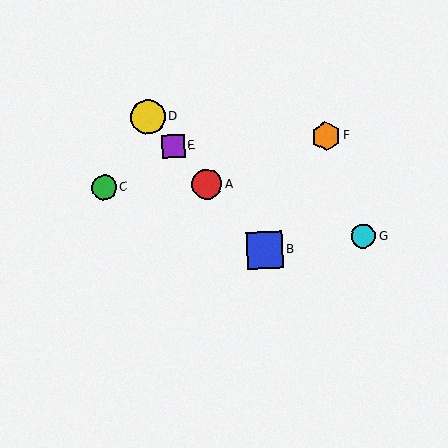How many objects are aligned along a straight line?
4 objects (A, B, D, E) are aligned along a straight line.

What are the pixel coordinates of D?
Object D is at (148, 117).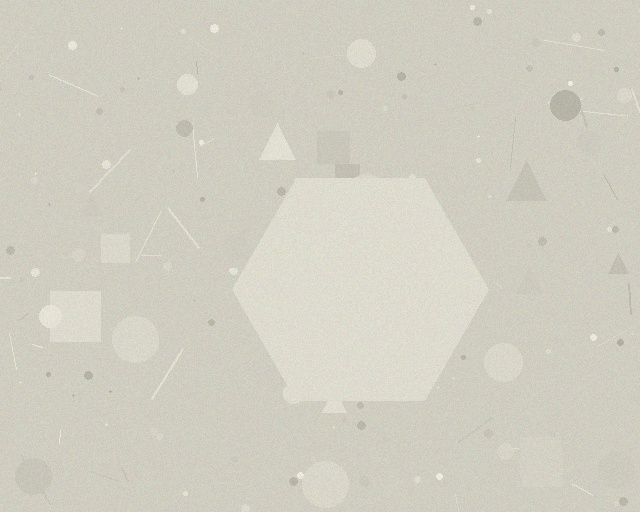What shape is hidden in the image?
A hexagon is hidden in the image.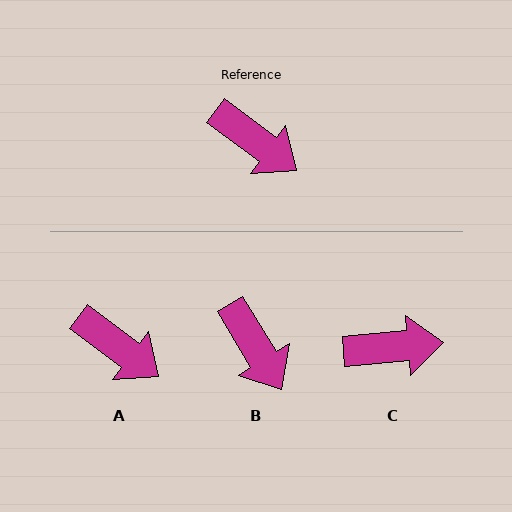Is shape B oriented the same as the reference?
No, it is off by about 22 degrees.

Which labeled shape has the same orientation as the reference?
A.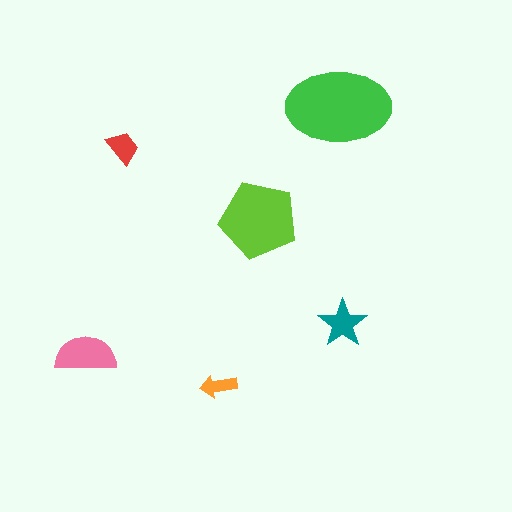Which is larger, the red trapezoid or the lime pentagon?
The lime pentagon.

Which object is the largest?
The green ellipse.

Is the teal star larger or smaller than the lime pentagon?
Smaller.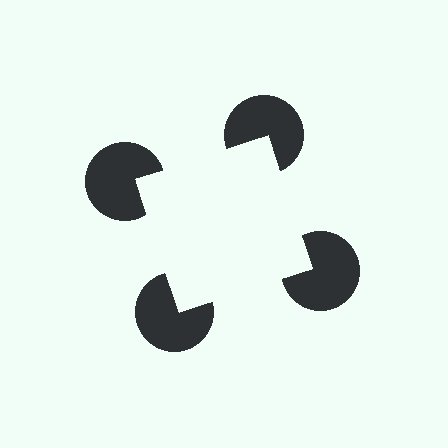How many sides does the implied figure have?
4 sides.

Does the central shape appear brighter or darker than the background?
It typically appears slightly brighter than the background, even though no actual brightness change is drawn.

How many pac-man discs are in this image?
There are 4 — one at each vertex of the illusory square.